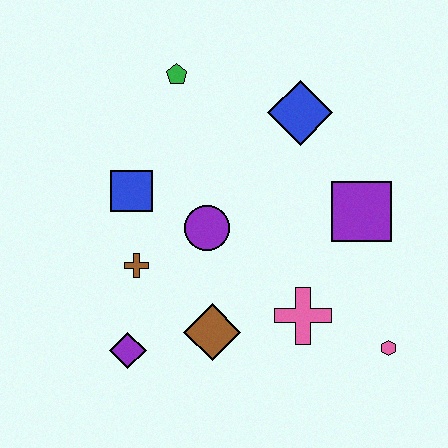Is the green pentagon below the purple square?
No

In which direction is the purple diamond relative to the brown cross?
The purple diamond is below the brown cross.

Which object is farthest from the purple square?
The purple diamond is farthest from the purple square.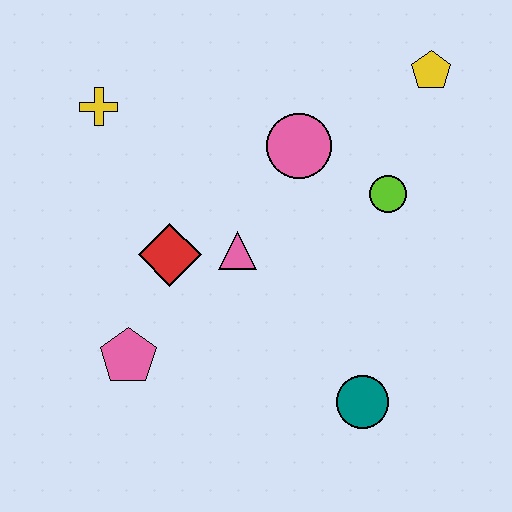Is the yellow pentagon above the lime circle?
Yes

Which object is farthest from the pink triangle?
The yellow pentagon is farthest from the pink triangle.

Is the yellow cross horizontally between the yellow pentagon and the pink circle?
No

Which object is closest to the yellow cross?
The red diamond is closest to the yellow cross.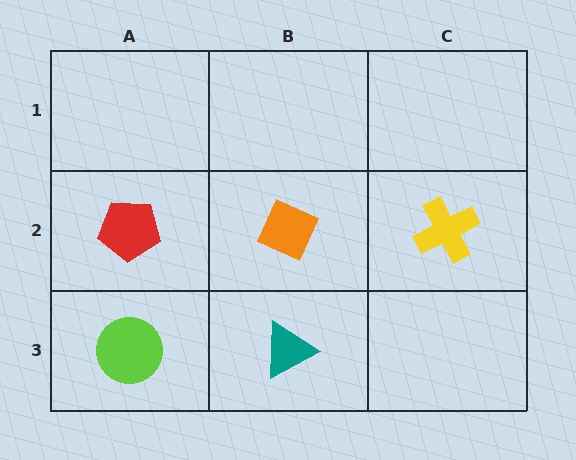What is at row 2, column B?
An orange diamond.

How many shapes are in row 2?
3 shapes.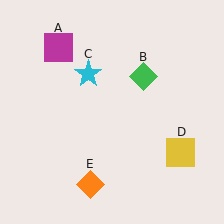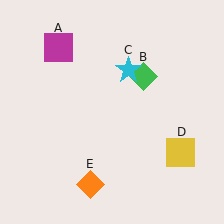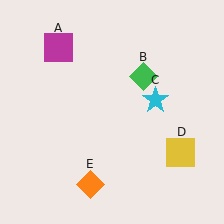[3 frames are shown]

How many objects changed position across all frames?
1 object changed position: cyan star (object C).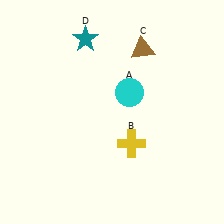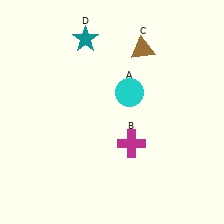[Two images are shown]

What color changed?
The cross (B) changed from yellow in Image 1 to magenta in Image 2.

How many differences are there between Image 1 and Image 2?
There is 1 difference between the two images.